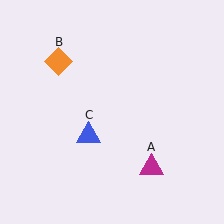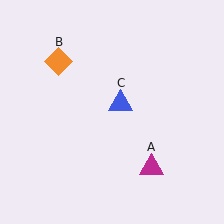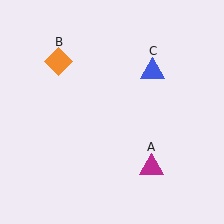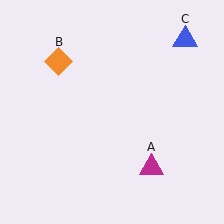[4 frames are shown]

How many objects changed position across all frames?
1 object changed position: blue triangle (object C).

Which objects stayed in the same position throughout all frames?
Magenta triangle (object A) and orange diamond (object B) remained stationary.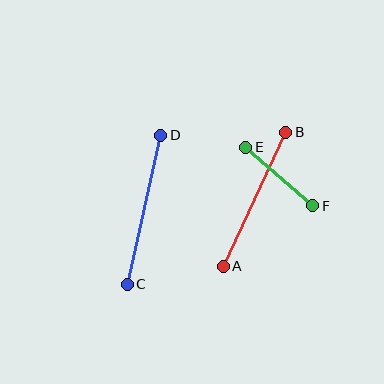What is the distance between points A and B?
The distance is approximately 148 pixels.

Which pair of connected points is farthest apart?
Points C and D are farthest apart.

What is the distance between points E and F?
The distance is approximately 89 pixels.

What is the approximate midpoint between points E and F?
The midpoint is at approximately (279, 177) pixels.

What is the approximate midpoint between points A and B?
The midpoint is at approximately (255, 199) pixels.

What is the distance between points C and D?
The distance is approximately 153 pixels.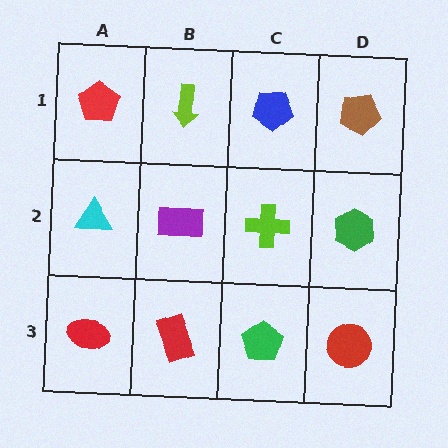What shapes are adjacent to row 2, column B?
A lime arrow (row 1, column B), a red rectangle (row 3, column B), a cyan triangle (row 2, column A), a lime cross (row 2, column C).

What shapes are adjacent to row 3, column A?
A cyan triangle (row 2, column A), a red rectangle (row 3, column B).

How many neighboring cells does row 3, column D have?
2.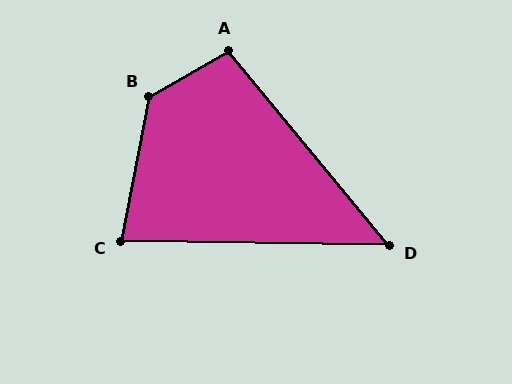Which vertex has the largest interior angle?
B, at approximately 130 degrees.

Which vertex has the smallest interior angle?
D, at approximately 50 degrees.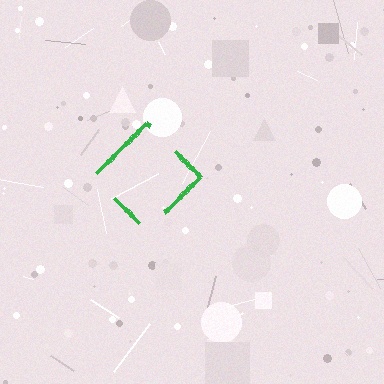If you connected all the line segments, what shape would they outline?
They would outline a diamond.